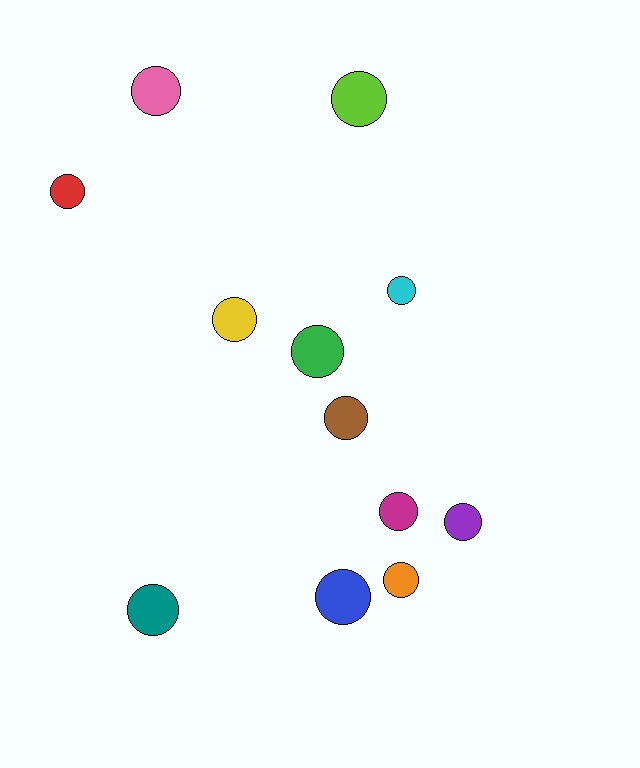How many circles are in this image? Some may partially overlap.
There are 12 circles.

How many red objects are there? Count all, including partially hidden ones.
There is 1 red object.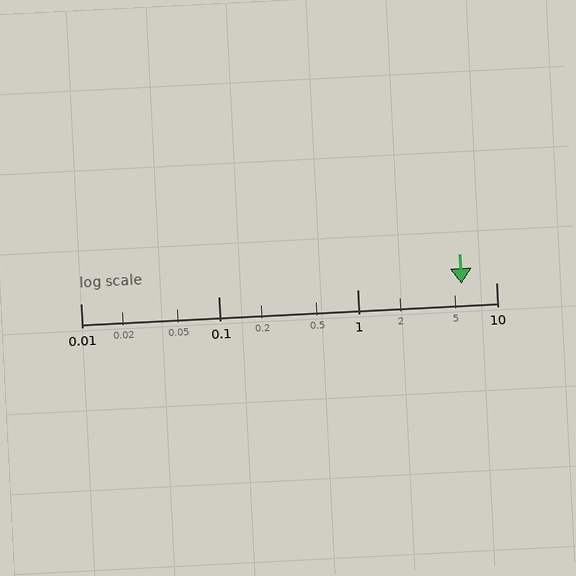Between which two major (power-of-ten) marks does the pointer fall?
The pointer is between 1 and 10.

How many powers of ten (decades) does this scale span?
The scale spans 3 decades, from 0.01 to 10.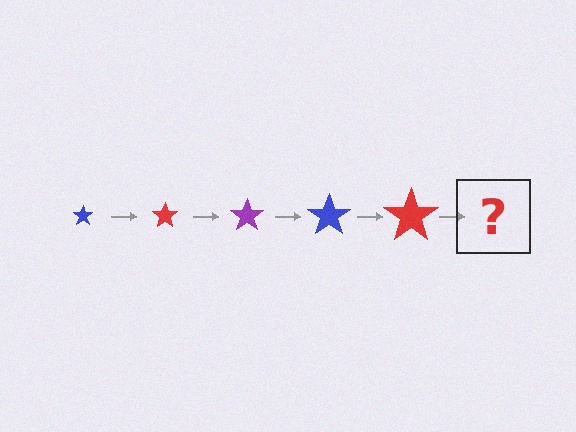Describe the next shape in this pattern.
It should be a purple star, larger than the previous one.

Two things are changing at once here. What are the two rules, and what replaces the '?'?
The two rules are that the star grows larger each step and the color cycles through blue, red, and purple. The '?' should be a purple star, larger than the previous one.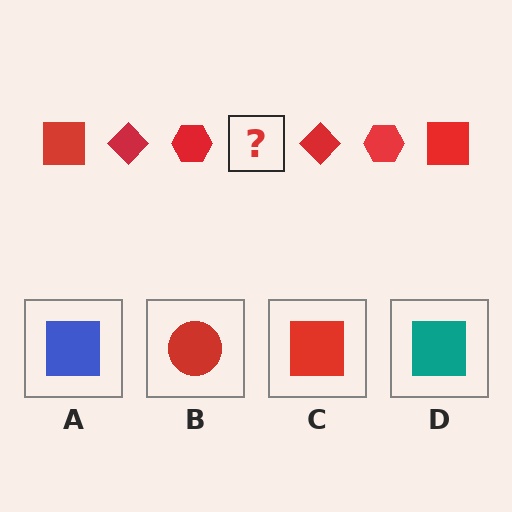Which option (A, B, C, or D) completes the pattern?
C.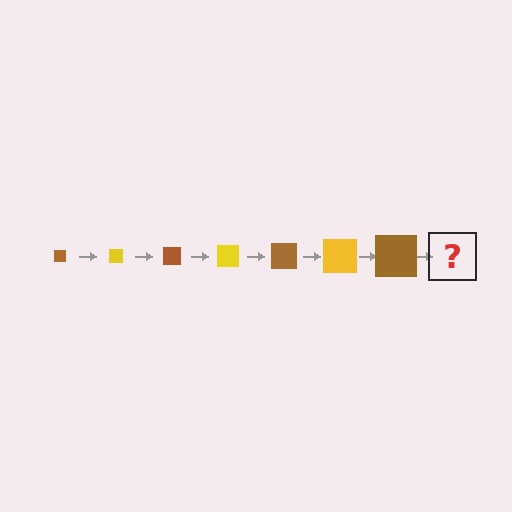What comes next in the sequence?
The next element should be a yellow square, larger than the previous one.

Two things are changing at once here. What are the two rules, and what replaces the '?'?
The two rules are that the square grows larger each step and the color cycles through brown and yellow. The '?' should be a yellow square, larger than the previous one.